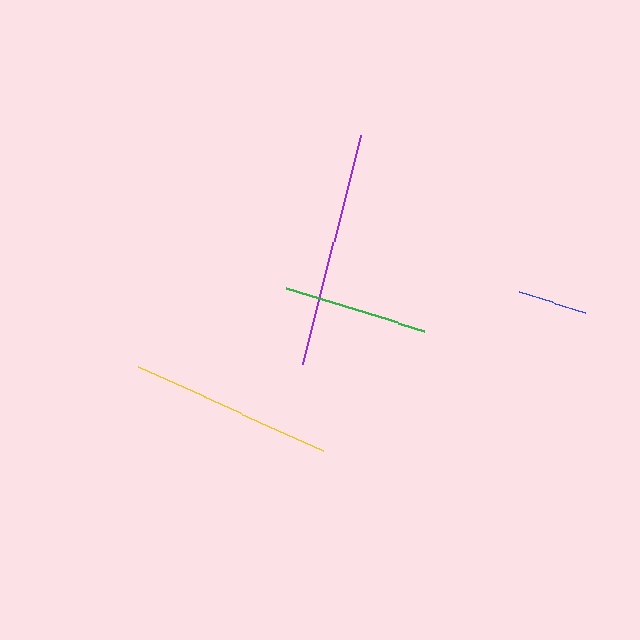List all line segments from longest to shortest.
From longest to shortest: purple, yellow, green, blue.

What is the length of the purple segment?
The purple segment is approximately 235 pixels long.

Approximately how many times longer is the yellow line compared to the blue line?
The yellow line is approximately 2.9 times the length of the blue line.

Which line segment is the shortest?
The blue line is the shortest at approximately 69 pixels.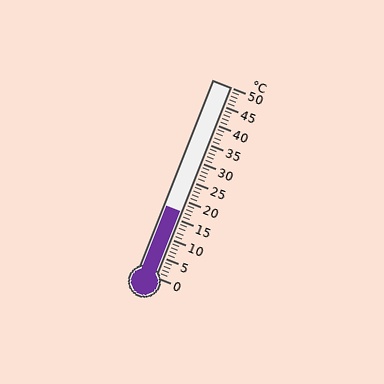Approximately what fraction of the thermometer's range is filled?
The thermometer is filled to approximately 35% of its range.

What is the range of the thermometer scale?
The thermometer scale ranges from 0°C to 50°C.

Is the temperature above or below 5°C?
The temperature is above 5°C.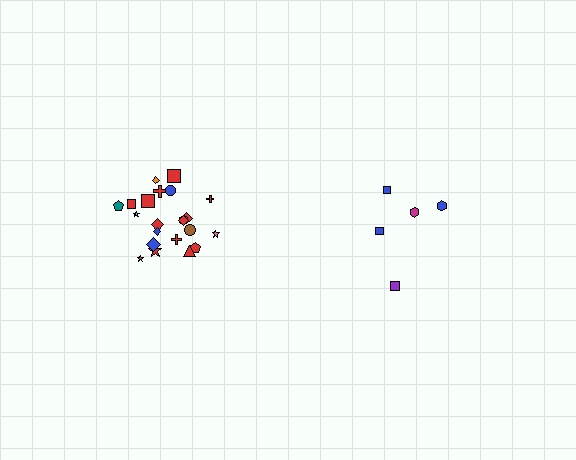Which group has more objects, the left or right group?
The left group.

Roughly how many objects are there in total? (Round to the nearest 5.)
Roughly 25 objects in total.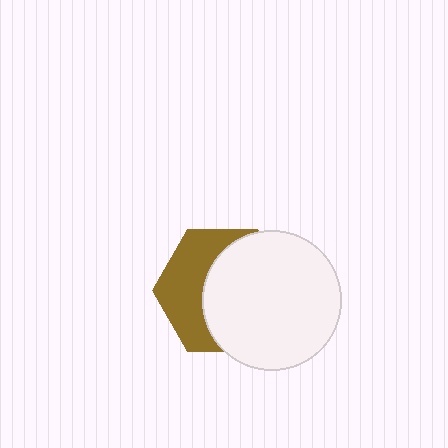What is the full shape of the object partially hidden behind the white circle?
The partially hidden object is a brown hexagon.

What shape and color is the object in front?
The object in front is a white circle.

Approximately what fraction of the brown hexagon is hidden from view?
Roughly 58% of the brown hexagon is hidden behind the white circle.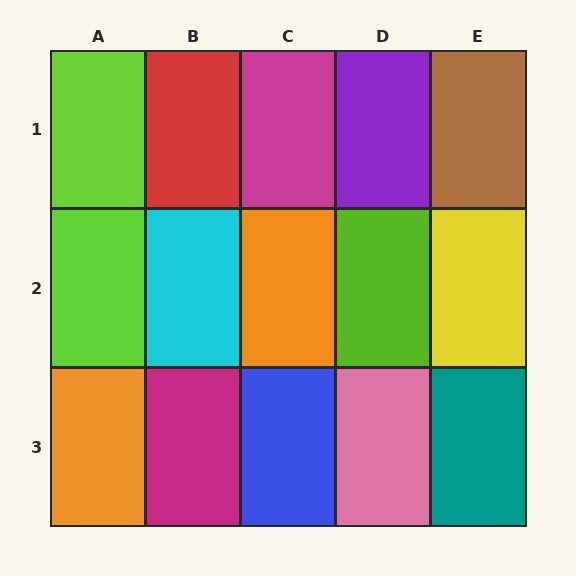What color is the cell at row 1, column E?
Brown.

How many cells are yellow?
1 cell is yellow.